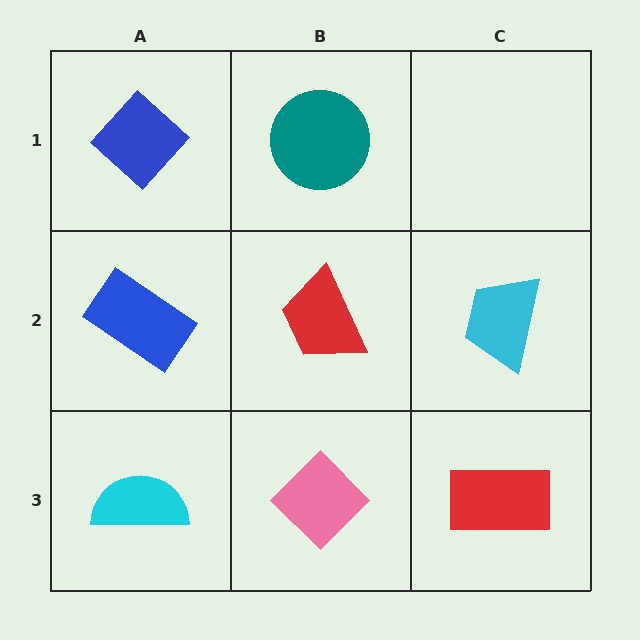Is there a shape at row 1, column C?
No, that cell is empty.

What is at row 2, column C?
A cyan trapezoid.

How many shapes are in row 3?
3 shapes.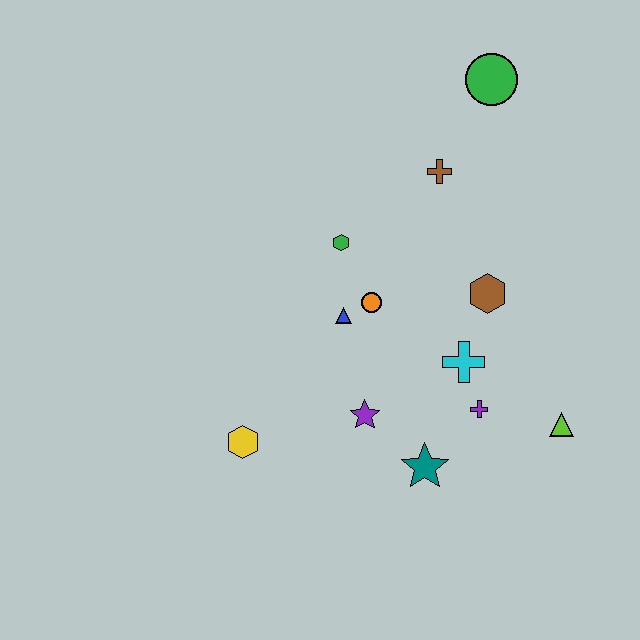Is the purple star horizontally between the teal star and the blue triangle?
Yes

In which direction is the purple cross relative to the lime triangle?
The purple cross is to the left of the lime triangle.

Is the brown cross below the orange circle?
No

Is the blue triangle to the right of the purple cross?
No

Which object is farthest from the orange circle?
The green circle is farthest from the orange circle.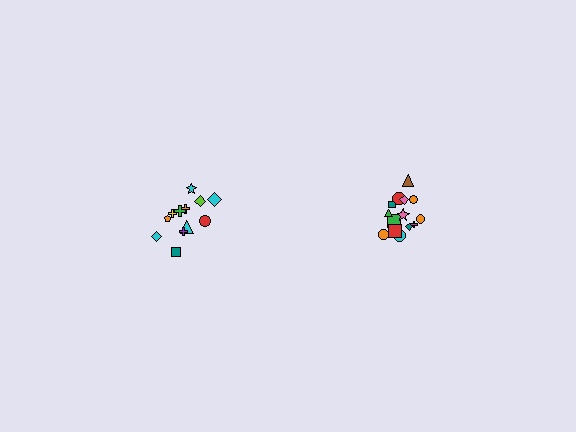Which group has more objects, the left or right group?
The right group.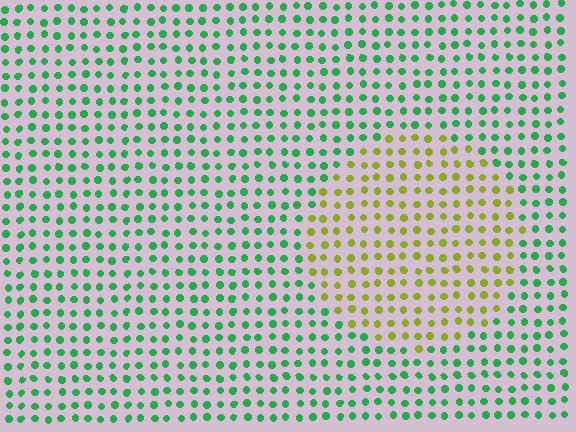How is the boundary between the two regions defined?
The boundary is defined purely by a slight shift in hue (about 65 degrees). Spacing, size, and orientation are identical on both sides.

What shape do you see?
I see a circle.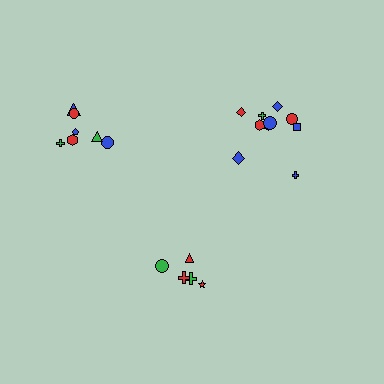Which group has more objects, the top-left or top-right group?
The top-right group.